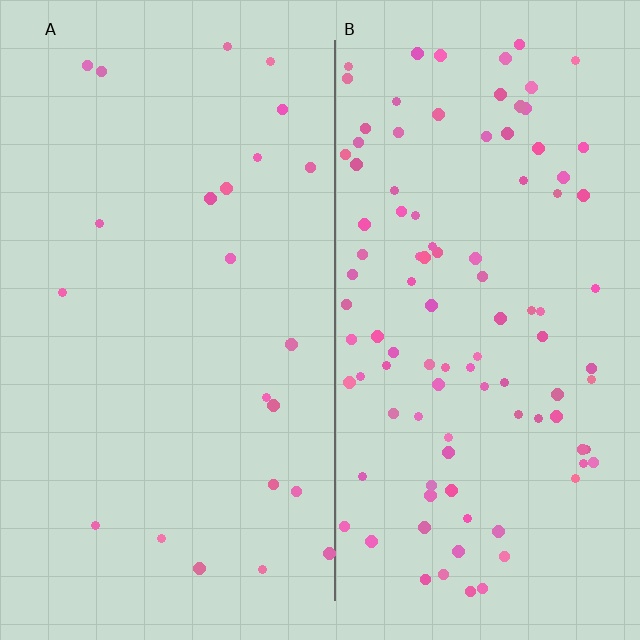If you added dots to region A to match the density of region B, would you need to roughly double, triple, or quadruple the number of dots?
Approximately quadruple.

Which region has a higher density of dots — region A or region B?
B (the right).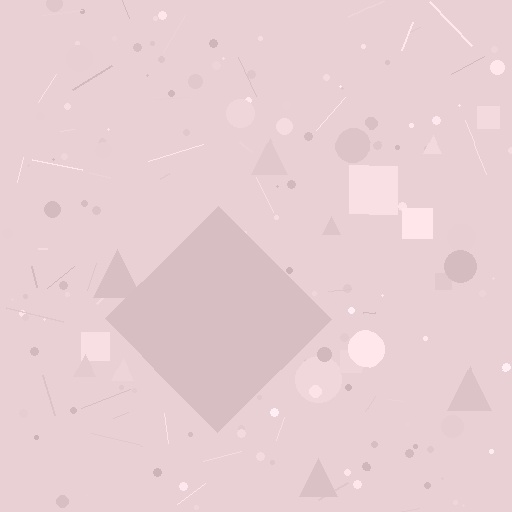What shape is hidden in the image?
A diamond is hidden in the image.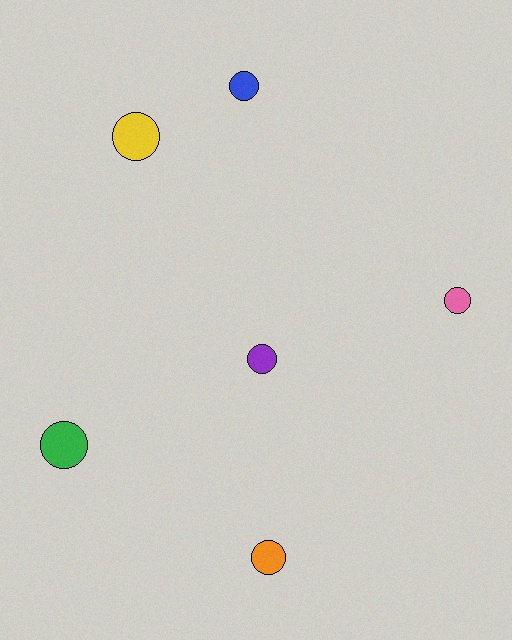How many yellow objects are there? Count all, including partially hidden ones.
There is 1 yellow object.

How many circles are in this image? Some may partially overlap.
There are 6 circles.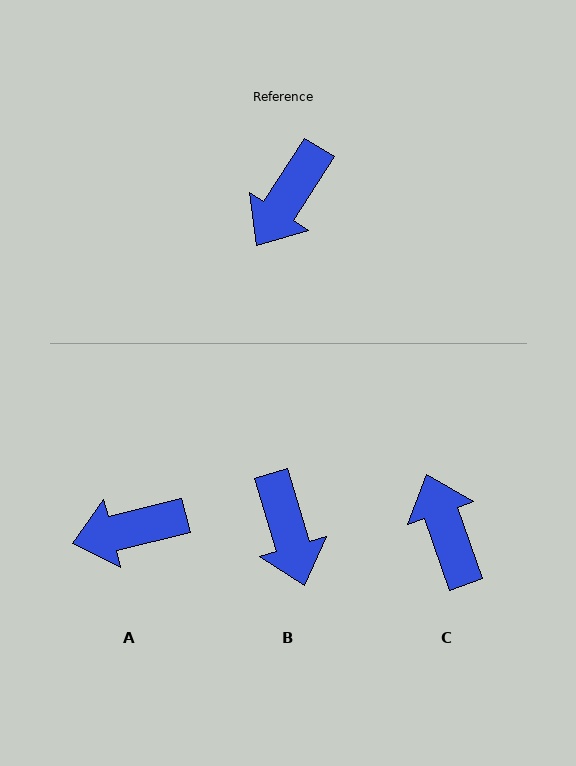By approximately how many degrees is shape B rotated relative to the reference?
Approximately 49 degrees counter-clockwise.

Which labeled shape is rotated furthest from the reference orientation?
C, about 128 degrees away.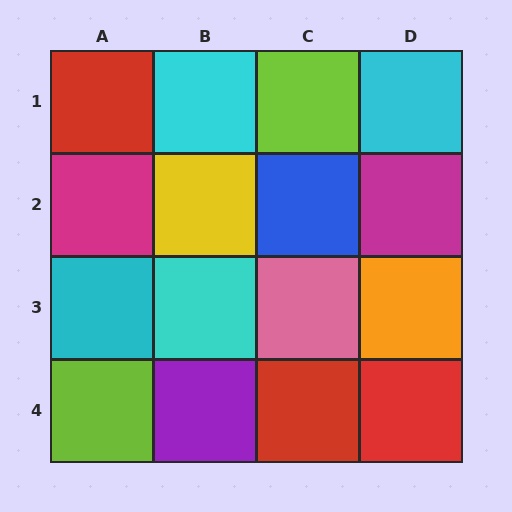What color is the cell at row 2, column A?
Magenta.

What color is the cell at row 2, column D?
Magenta.